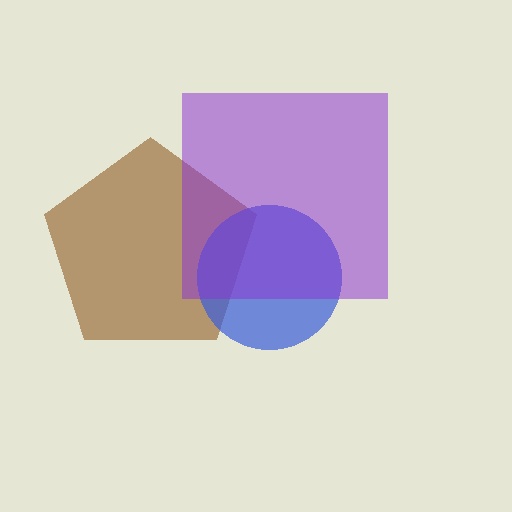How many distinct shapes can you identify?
There are 3 distinct shapes: a brown pentagon, a blue circle, a purple square.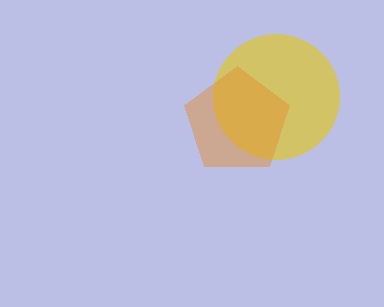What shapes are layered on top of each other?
The layered shapes are: a yellow circle, an orange pentagon.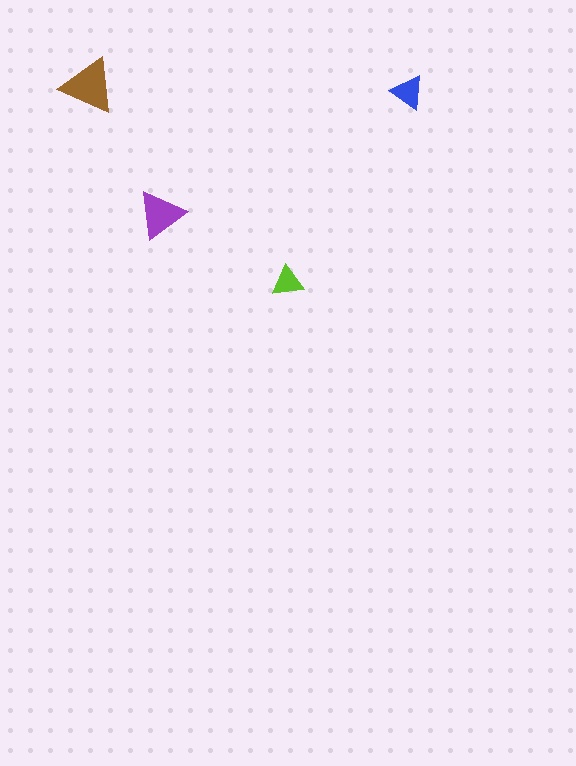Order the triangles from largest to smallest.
the brown one, the purple one, the blue one, the lime one.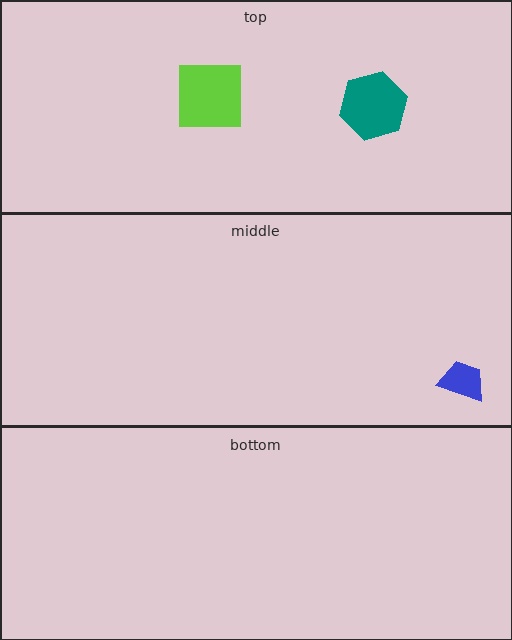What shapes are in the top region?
The teal hexagon, the lime square.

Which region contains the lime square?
The top region.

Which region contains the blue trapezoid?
The middle region.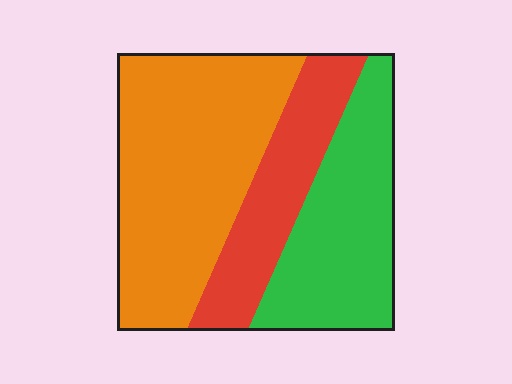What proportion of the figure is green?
Green covers about 30% of the figure.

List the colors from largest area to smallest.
From largest to smallest: orange, green, red.